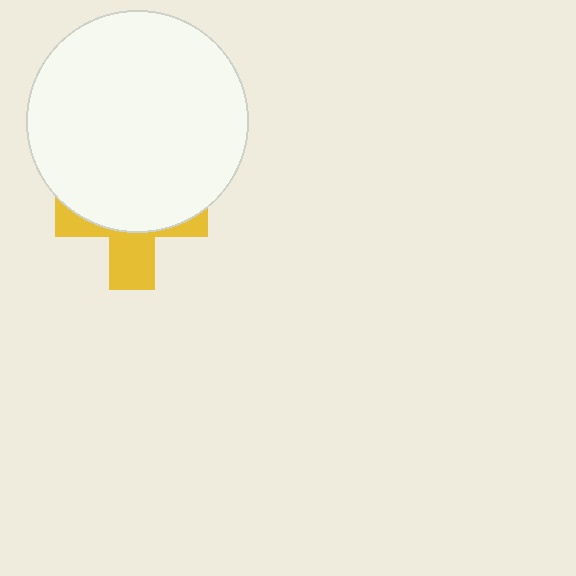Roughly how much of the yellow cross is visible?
A small part of it is visible (roughly 38%).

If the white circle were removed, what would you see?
You would see the complete yellow cross.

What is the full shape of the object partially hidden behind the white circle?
The partially hidden object is a yellow cross.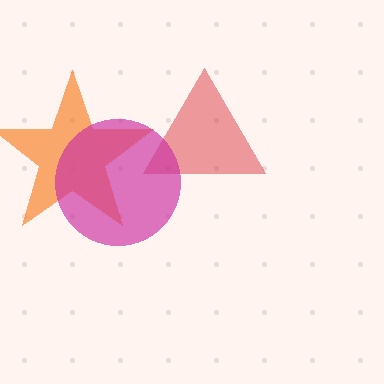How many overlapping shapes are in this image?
There are 3 overlapping shapes in the image.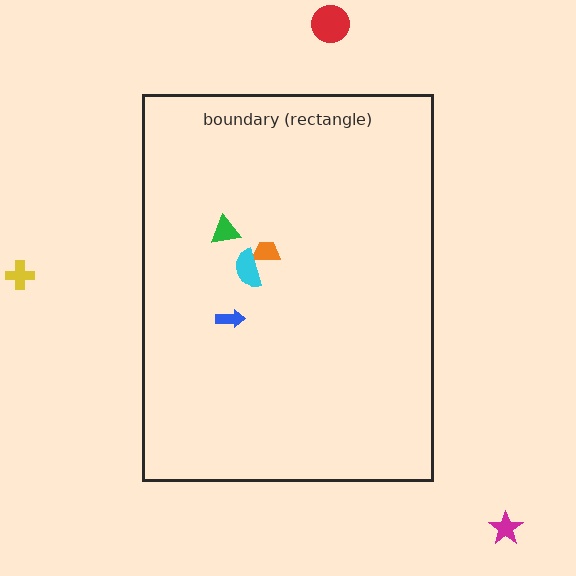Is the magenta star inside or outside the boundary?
Outside.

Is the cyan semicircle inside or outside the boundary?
Inside.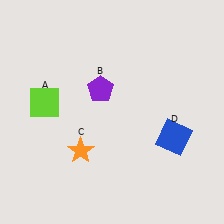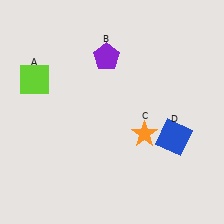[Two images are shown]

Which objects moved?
The objects that moved are: the lime square (A), the purple pentagon (B), the orange star (C).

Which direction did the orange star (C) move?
The orange star (C) moved right.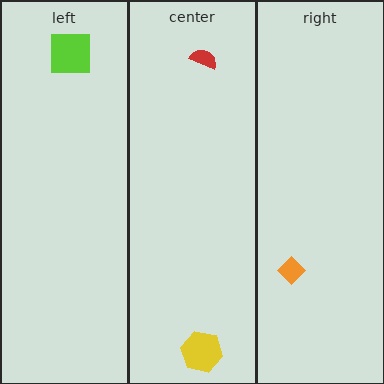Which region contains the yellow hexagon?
The center region.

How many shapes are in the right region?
1.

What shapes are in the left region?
The lime square.